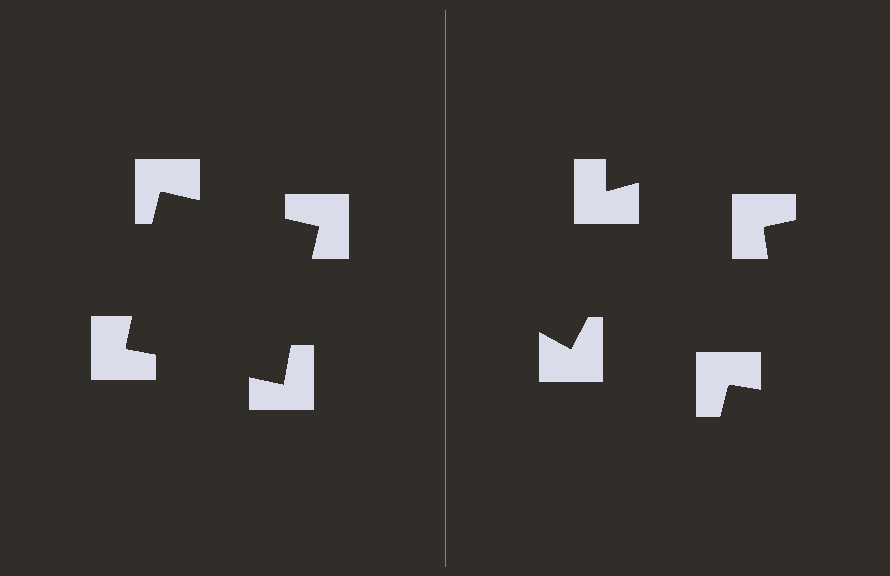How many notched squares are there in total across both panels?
8 — 4 on each side.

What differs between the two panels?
The notched squares are positioned identically on both sides; only the wedge orientations differ. On the left they align to a square; on the right they are misaligned.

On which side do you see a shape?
An illusory square appears on the left side. On the right side the wedge cuts are rotated, so no coherent shape forms.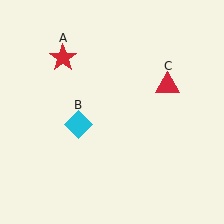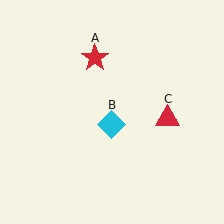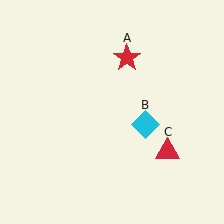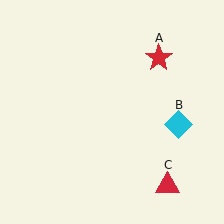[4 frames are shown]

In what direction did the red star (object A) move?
The red star (object A) moved right.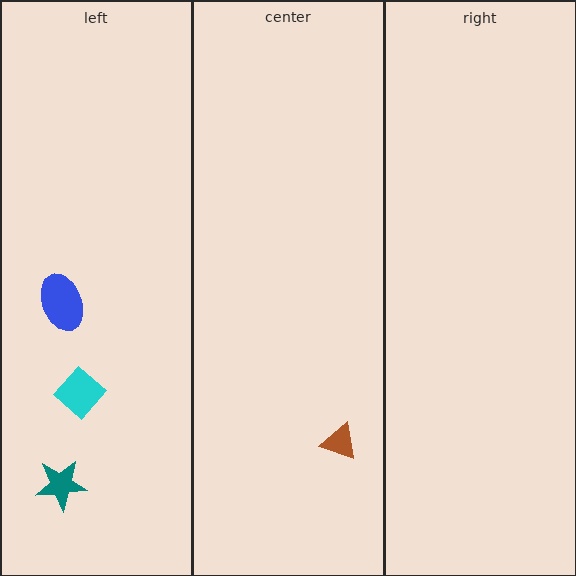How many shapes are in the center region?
1.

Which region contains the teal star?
The left region.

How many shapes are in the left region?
3.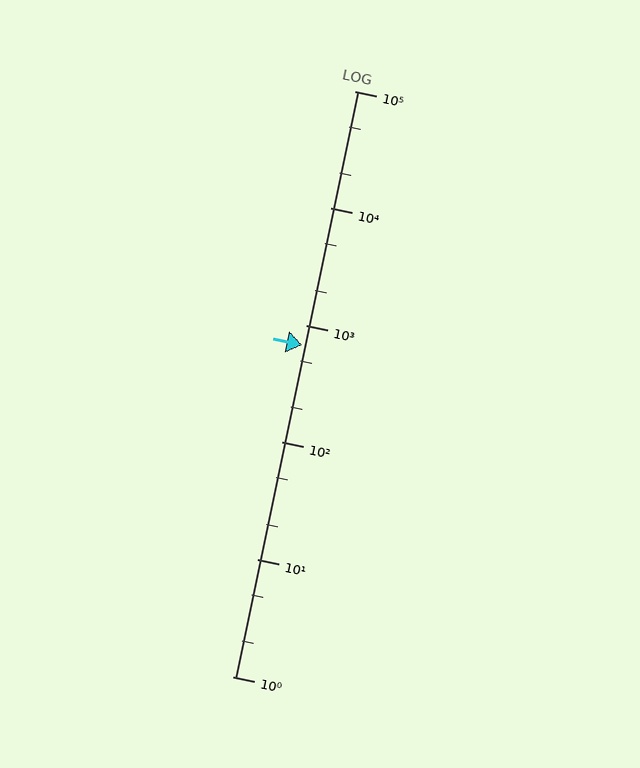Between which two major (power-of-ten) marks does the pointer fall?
The pointer is between 100 and 1000.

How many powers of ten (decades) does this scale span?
The scale spans 5 decades, from 1 to 100000.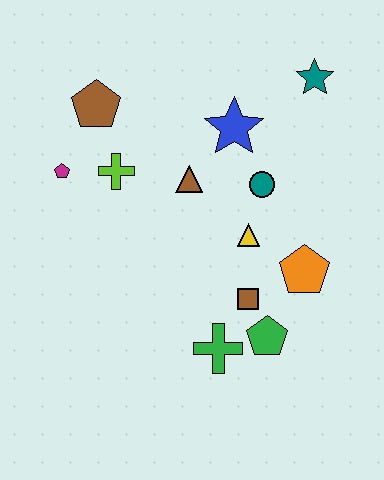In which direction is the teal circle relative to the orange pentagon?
The teal circle is above the orange pentagon.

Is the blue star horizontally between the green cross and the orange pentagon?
Yes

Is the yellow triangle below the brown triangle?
Yes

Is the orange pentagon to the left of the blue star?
No